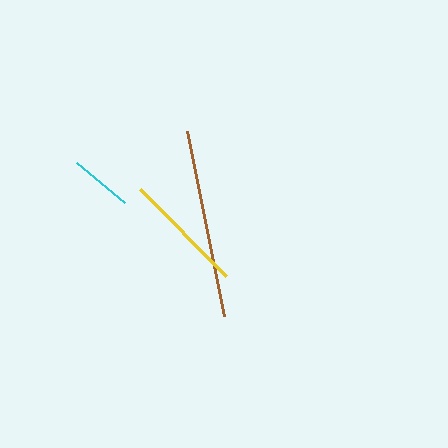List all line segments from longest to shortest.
From longest to shortest: brown, yellow, cyan.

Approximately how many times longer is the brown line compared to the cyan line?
The brown line is approximately 3.1 times the length of the cyan line.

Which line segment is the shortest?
The cyan line is the shortest at approximately 62 pixels.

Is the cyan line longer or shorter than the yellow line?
The yellow line is longer than the cyan line.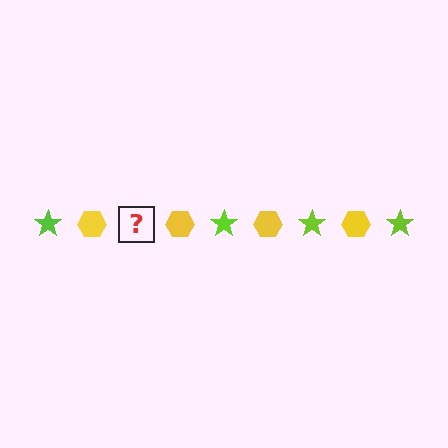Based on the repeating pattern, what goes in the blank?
The blank should be a lime star.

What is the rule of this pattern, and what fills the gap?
The rule is that the pattern alternates between lime star and yellow hexagon. The gap should be filled with a lime star.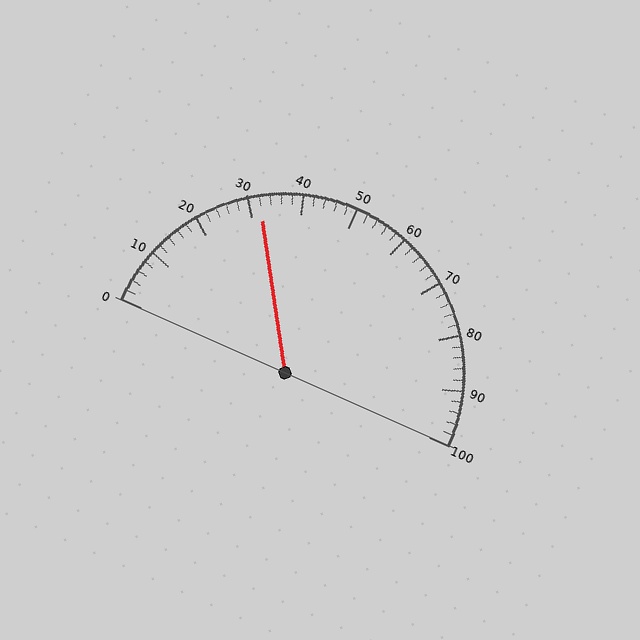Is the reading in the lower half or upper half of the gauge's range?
The reading is in the lower half of the range (0 to 100).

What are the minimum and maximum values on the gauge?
The gauge ranges from 0 to 100.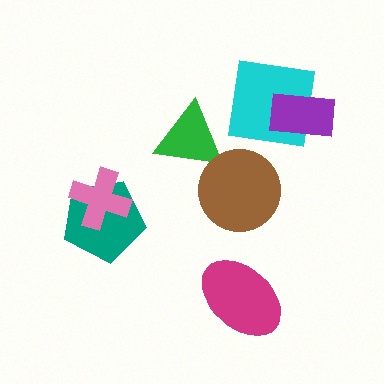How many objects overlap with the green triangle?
1 object overlaps with the green triangle.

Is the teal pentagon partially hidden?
Yes, it is partially covered by another shape.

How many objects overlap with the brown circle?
1 object overlaps with the brown circle.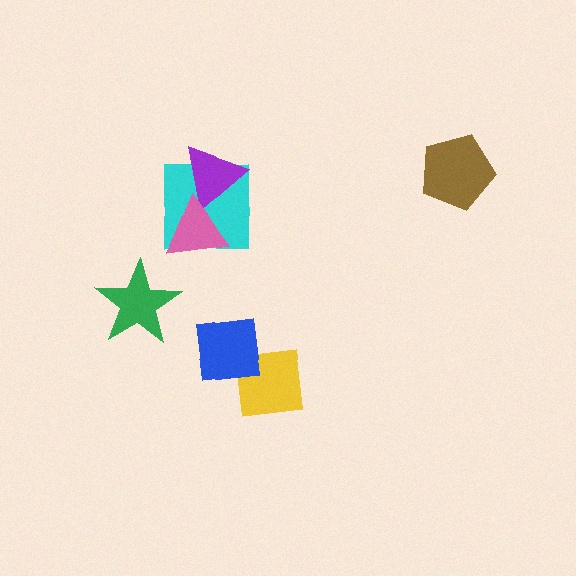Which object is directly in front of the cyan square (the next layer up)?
The purple triangle is directly in front of the cyan square.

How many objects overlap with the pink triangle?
2 objects overlap with the pink triangle.